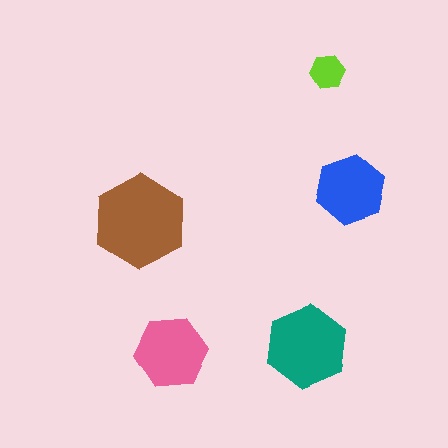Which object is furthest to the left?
The brown hexagon is leftmost.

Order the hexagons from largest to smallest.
the brown one, the teal one, the pink one, the blue one, the lime one.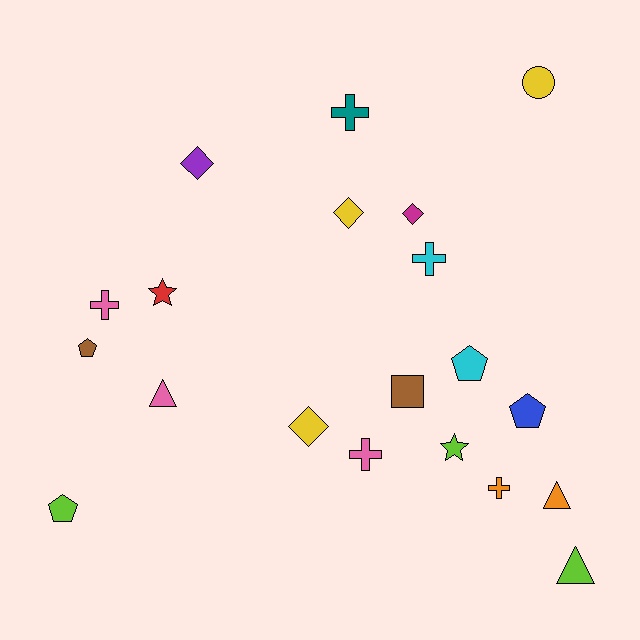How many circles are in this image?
There is 1 circle.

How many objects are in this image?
There are 20 objects.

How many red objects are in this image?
There is 1 red object.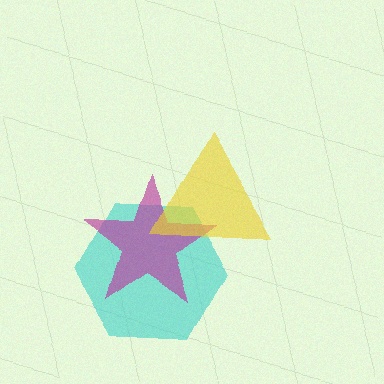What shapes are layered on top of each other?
The layered shapes are: a cyan hexagon, a magenta star, a yellow triangle.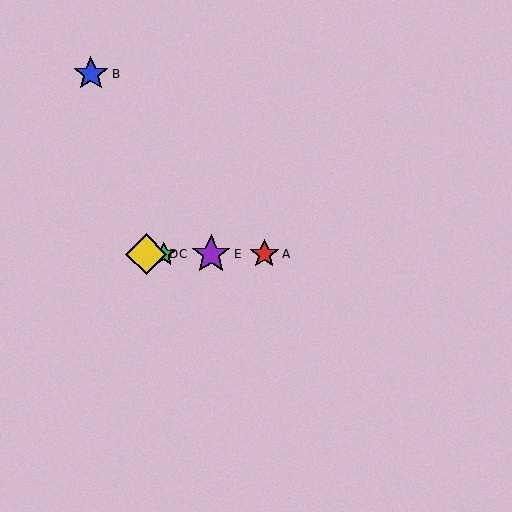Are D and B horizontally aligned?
No, D is at y≈254 and B is at y≈74.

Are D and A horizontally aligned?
Yes, both are at y≈254.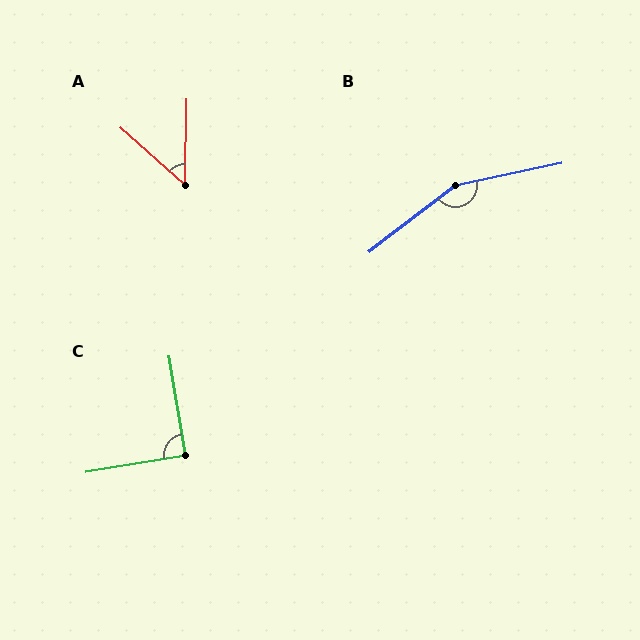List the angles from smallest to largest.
A (49°), C (90°), B (155°).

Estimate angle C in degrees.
Approximately 90 degrees.